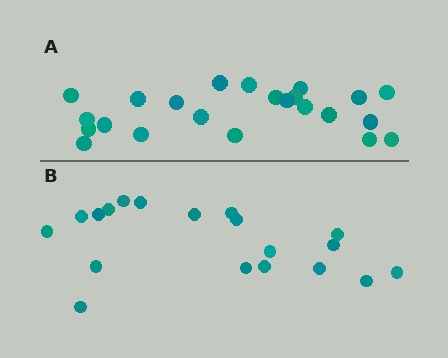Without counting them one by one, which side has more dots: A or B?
Region A (the top region) has more dots.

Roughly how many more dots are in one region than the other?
Region A has about 4 more dots than region B.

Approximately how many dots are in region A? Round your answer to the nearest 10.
About 20 dots. (The exact count is 23, which rounds to 20.)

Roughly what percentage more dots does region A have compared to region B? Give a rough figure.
About 20% more.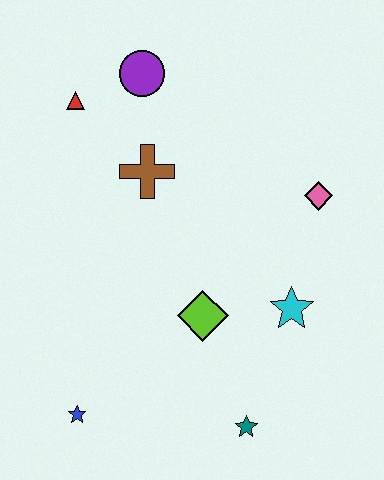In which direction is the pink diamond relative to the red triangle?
The pink diamond is to the right of the red triangle.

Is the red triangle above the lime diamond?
Yes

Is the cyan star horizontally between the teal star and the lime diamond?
No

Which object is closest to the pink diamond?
The cyan star is closest to the pink diamond.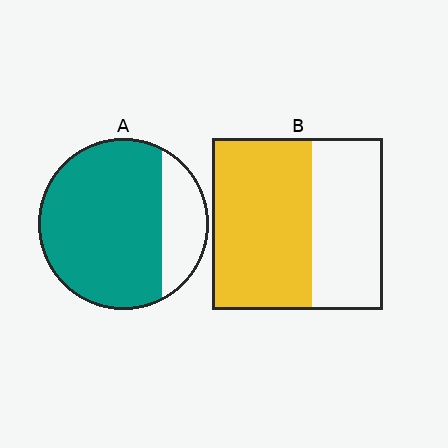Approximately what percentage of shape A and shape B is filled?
A is approximately 80% and B is approximately 60%.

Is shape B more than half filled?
Yes.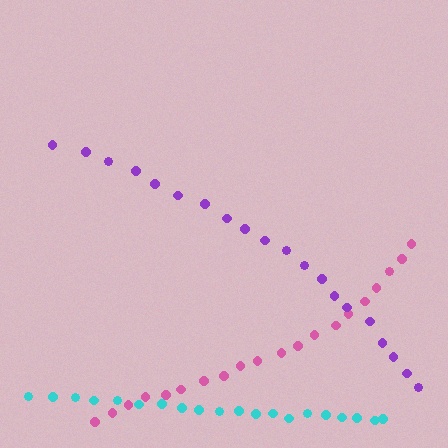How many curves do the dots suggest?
There are 3 distinct paths.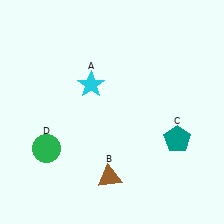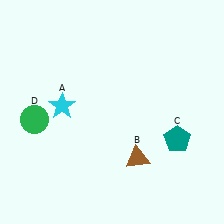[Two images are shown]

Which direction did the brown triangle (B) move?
The brown triangle (B) moved right.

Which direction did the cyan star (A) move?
The cyan star (A) moved left.